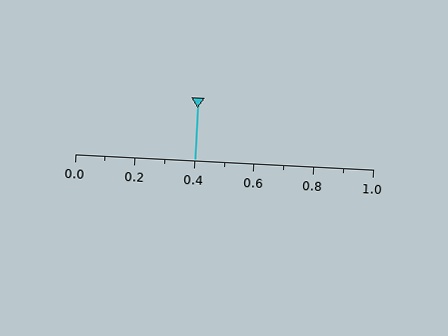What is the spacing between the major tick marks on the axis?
The major ticks are spaced 0.2 apart.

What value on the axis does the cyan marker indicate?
The marker indicates approximately 0.4.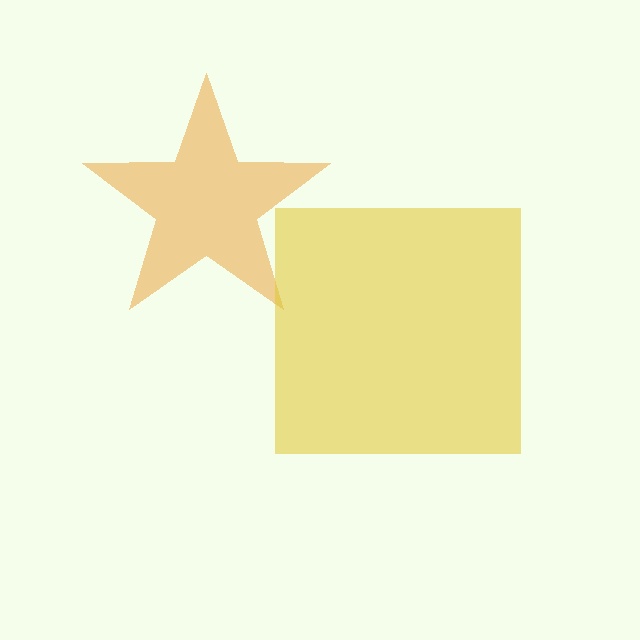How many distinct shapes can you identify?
There are 2 distinct shapes: an orange star, a yellow square.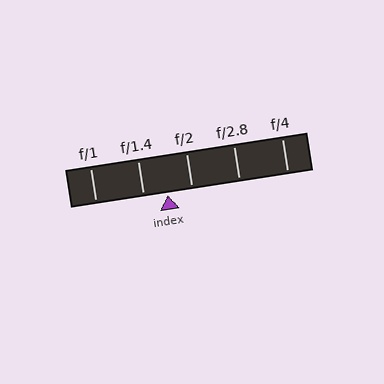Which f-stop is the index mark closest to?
The index mark is closest to f/1.4.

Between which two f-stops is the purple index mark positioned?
The index mark is between f/1.4 and f/2.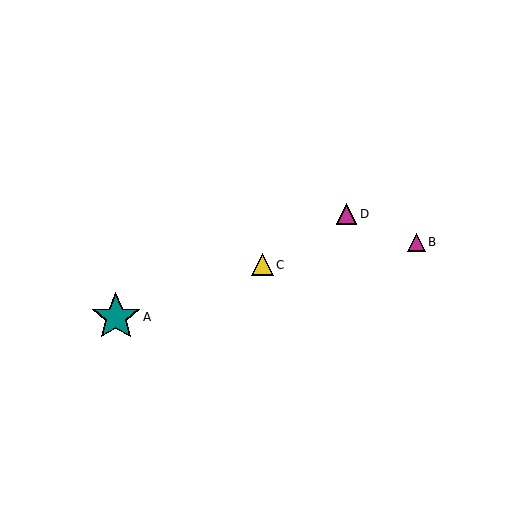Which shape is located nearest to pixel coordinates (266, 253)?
The yellow triangle (labeled C) at (263, 265) is nearest to that location.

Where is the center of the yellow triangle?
The center of the yellow triangle is at (263, 265).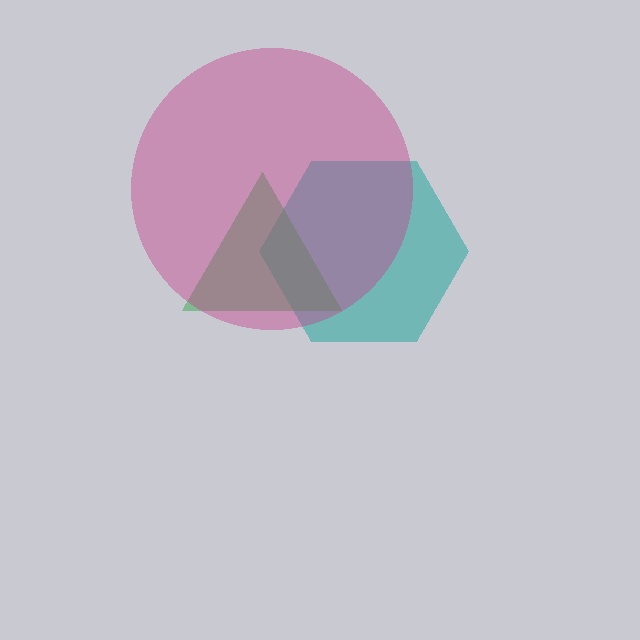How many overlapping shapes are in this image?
There are 3 overlapping shapes in the image.